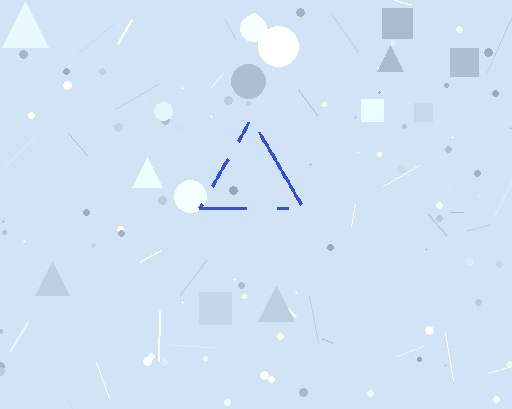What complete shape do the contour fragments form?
The contour fragments form a triangle.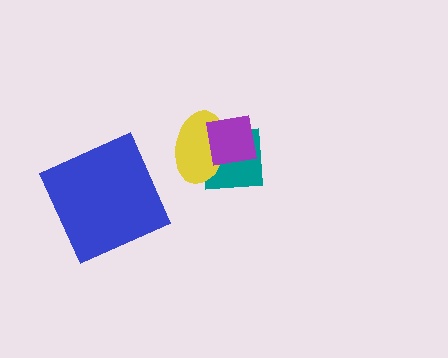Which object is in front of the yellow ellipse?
The purple square is in front of the yellow ellipse.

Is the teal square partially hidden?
Yes, it is partially covered by another shape.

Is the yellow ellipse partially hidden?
Yes, it is partially covered by another shape.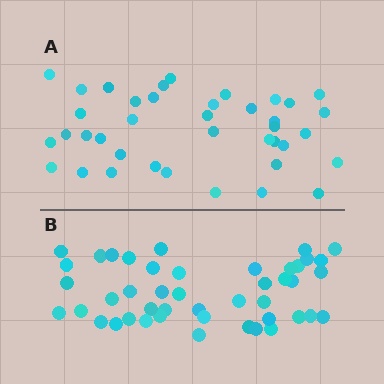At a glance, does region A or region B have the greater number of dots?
Region B (the bottom region) has more dots.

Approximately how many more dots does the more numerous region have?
Region B has about 6 more dots than region A.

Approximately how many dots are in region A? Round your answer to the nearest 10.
About 40 dots. (The exact count is 39, which rounds to 40.)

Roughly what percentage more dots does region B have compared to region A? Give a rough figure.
About 15% more.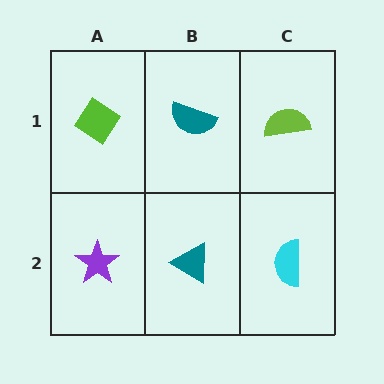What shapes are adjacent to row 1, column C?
A cyan semicircle (row 2, column C), a teal semicircle (row 1, column B).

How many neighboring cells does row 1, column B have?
3.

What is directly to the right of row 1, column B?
A lime semicircle.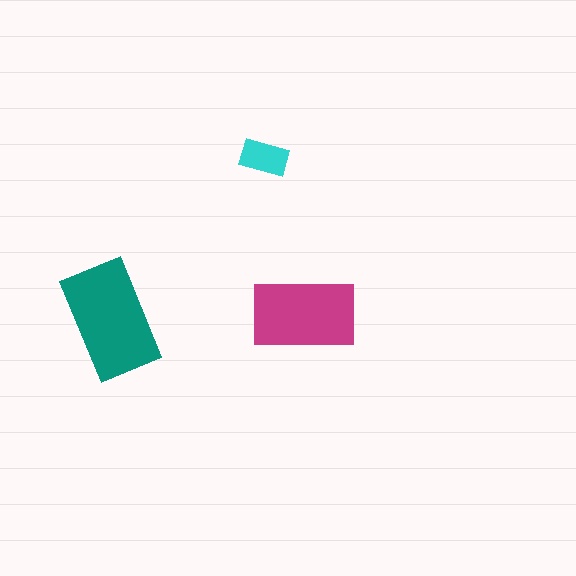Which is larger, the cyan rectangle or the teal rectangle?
The teal one.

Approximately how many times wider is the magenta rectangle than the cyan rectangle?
About 2 times wider.